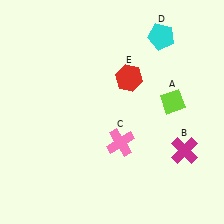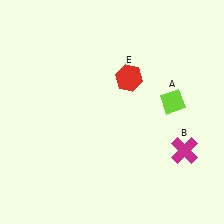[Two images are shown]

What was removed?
The pink cross (C), the cyan pentagon (D) were removed in Image 2.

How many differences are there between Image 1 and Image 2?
There are 2 differences between the two images.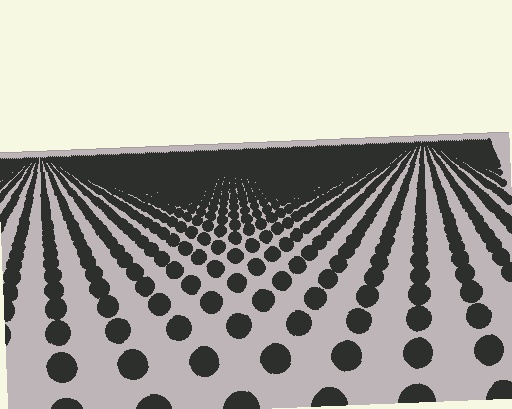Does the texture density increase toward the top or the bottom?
Density increases toward the top.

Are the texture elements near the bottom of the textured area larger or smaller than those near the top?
Larger. Near the bottom, elements are closer to the viewer and appear at a bigger on-screen size.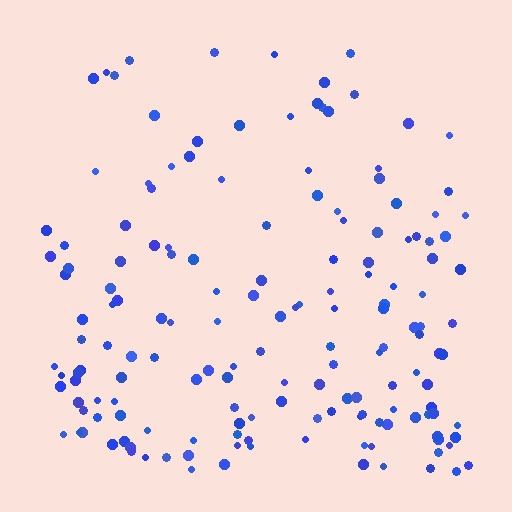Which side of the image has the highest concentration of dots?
The bottom.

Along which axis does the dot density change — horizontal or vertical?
Vertical.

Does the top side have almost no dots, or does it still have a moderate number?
Still a moderate number, just noticeably fewer than the bottom.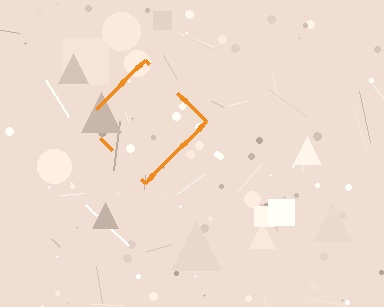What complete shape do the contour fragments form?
The contour fragments form a diamond.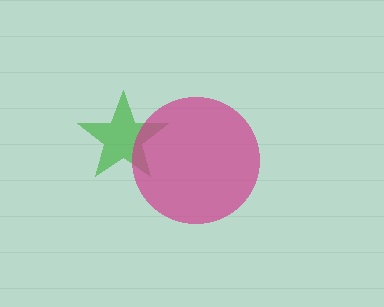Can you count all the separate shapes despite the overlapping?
Yes, there are 2 separate shapes.